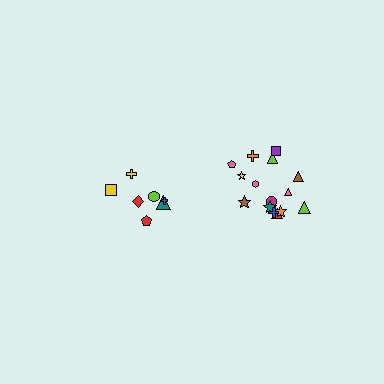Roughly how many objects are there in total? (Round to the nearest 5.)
Roughly 20 objects in total.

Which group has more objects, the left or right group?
The right group.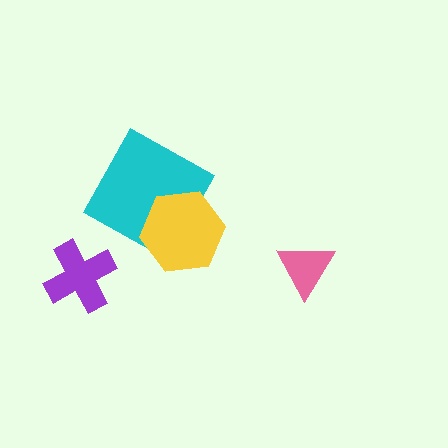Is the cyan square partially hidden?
Yes, it is partially covered by another shape.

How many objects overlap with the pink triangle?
0 objects overlap with the pink triangle.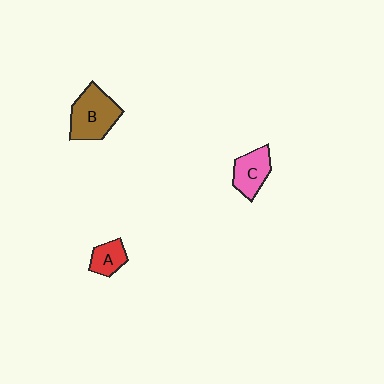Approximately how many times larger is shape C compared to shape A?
Approximately 1.4 times.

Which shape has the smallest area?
Shape A (red).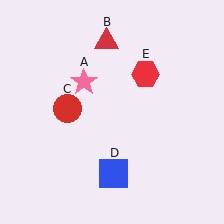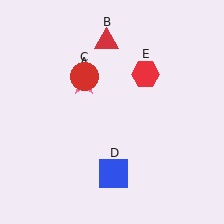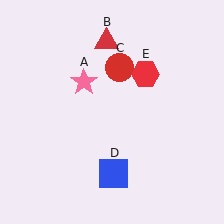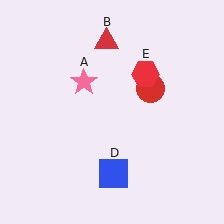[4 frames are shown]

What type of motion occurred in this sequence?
The red circle (object C) rotated clockwise around the center of the scene.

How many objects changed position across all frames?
1 object changed position: red circle (object C).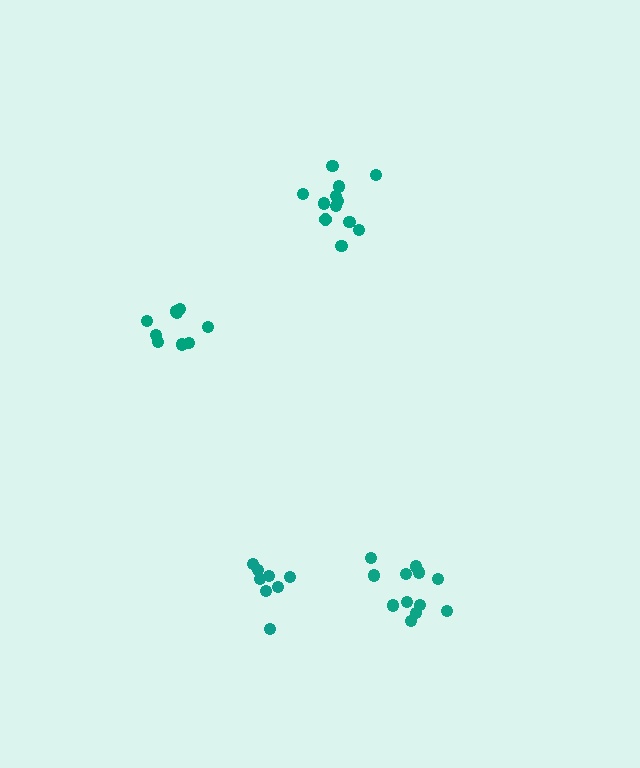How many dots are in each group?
Group 1: 9 dots, Group 2: 12 dots, Group 3: 8 dots, Group 4: 12 dots (41 total).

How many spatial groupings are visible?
There are 4 spatial groupings.